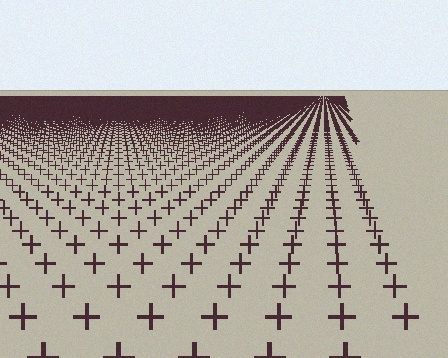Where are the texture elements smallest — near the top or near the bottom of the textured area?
Near the top.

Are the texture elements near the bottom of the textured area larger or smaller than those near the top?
Larger. Near the bottom, elements are closer to the viewer and appear at a bigger on-screen size.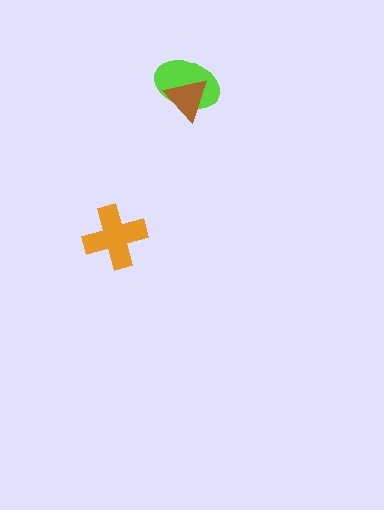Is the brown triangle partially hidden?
No, no other shape covers it.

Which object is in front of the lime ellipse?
The brown triangle is in front of the lime ellipse.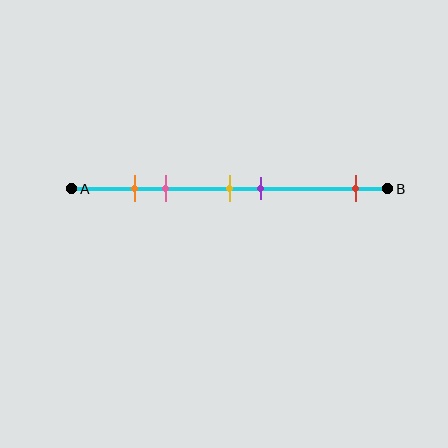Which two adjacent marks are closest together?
The orange and pink marks are the closest adjacent pair.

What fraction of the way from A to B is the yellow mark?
The yellow mark is approximately 50% (0.5) of the way from A to B.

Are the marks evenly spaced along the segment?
No, the marks are not evenly spaced.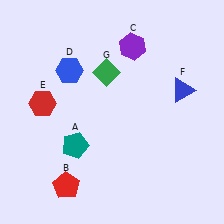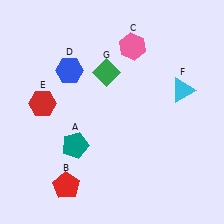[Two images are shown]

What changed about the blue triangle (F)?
In Image 1, F is blue. In Image 2, it changed to cyan.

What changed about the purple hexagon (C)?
In Image 1, C is purple. In Image 2, it changed to pink.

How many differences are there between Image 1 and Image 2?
There are 2 differences between the two images.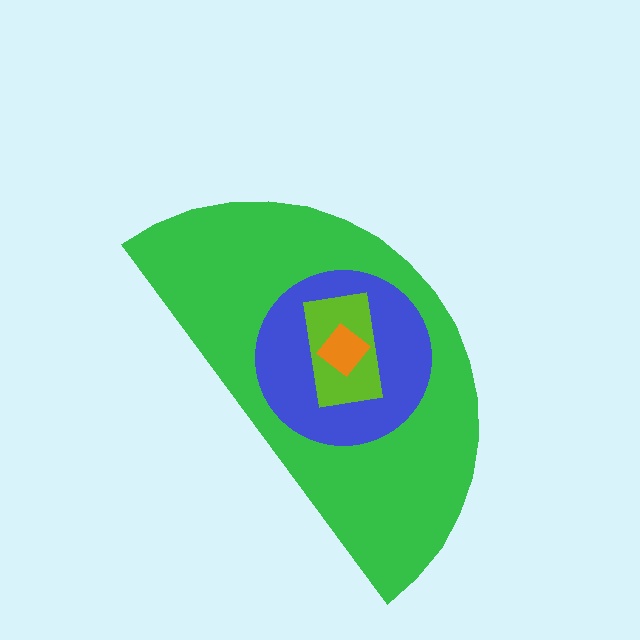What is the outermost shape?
The green semicircle.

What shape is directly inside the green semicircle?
The blue circle.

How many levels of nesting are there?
4.